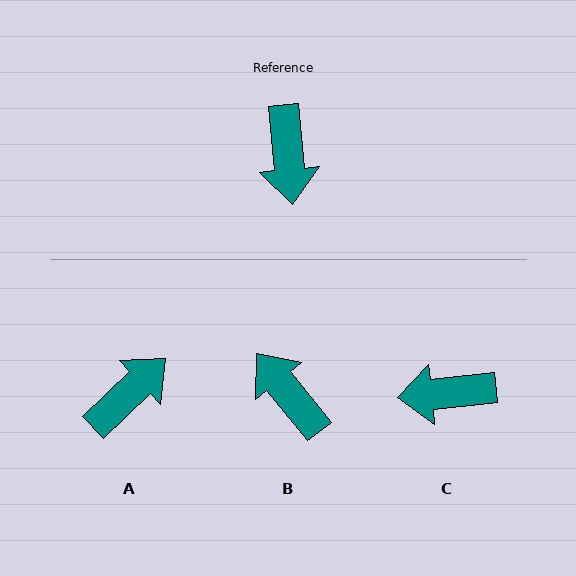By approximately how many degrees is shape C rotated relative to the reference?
Approximately 89 degrees clockwise.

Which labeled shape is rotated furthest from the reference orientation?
B, about 146 degrees away.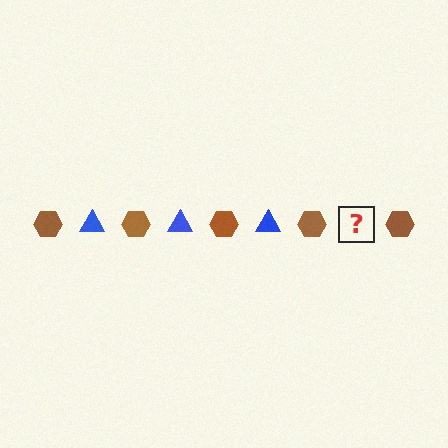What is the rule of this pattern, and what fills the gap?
The rule is that the pattern alternates between brown hexagon and blue triangle. The gap should be filled with a blue triangle.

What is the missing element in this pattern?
The missing element is a blue triangle.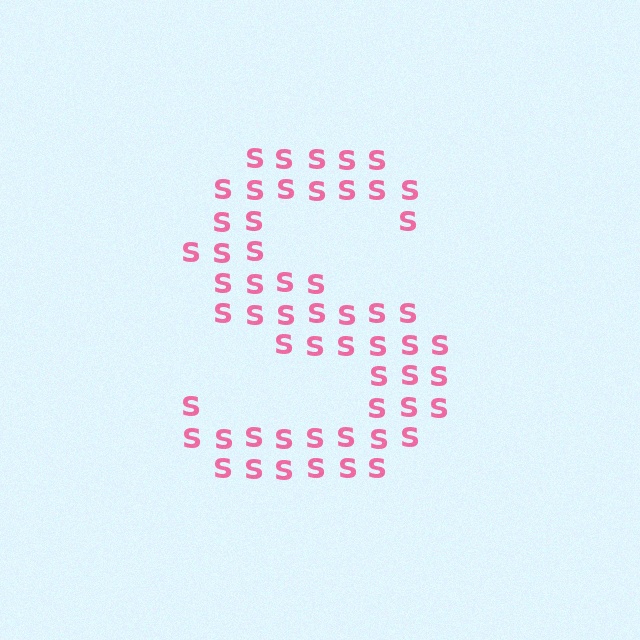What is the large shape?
The large shape is the letter S.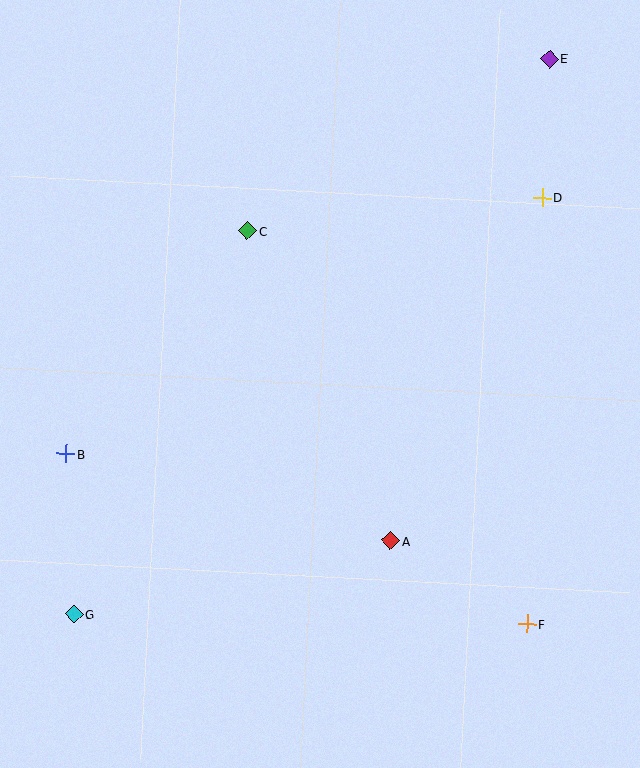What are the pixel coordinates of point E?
Point E is at (549, 59).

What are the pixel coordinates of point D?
Point D is at (542, 198).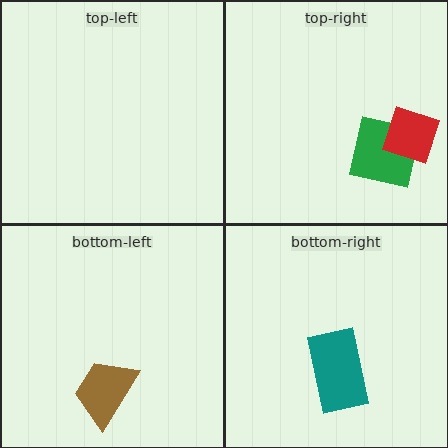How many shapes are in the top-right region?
2.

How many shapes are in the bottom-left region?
1.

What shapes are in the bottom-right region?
The teal rectangle.